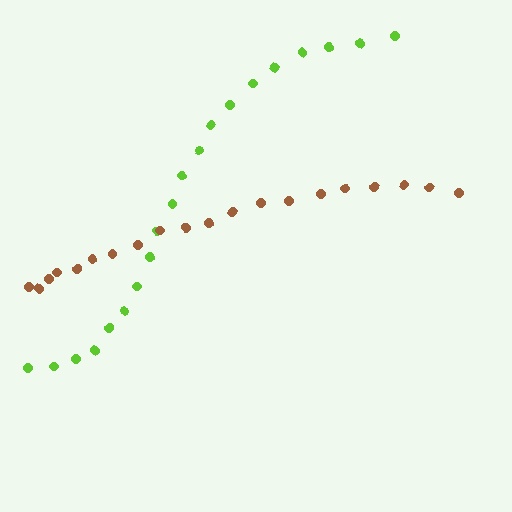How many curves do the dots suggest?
There are 2 distinct paths.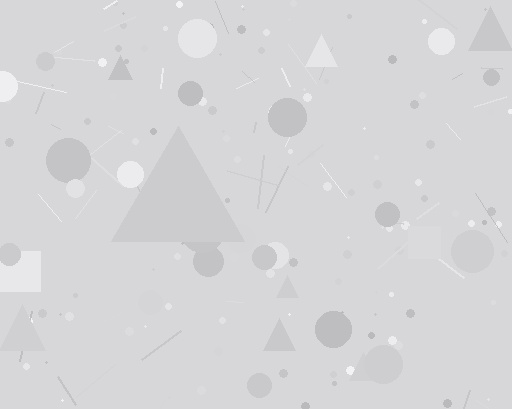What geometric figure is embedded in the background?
A triangle is embedded in the background.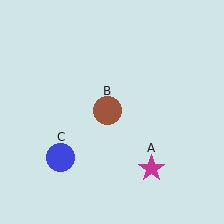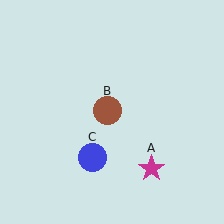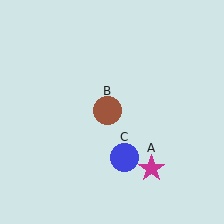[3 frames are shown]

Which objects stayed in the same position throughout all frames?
Magenta star (object A) and brown circle (object B) remained stationary.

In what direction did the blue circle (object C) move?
The blue circle (object C) moved right.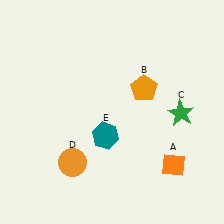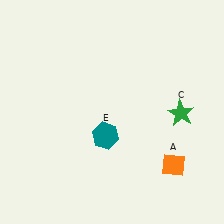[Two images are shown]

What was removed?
The orange pentagon (B), the orange circle (D) were removed in Image 2.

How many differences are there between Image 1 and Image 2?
There are 2 differences between the two images.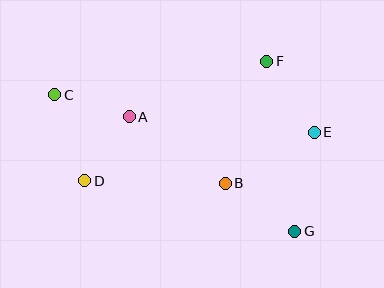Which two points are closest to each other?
Points A and C are closest to each other.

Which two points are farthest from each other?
Points C and G are farthest from each other.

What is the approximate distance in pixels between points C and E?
The distance between C and E is approximately 262 pixels.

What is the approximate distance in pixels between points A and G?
The distance between A and G is approximately 201 pixels.